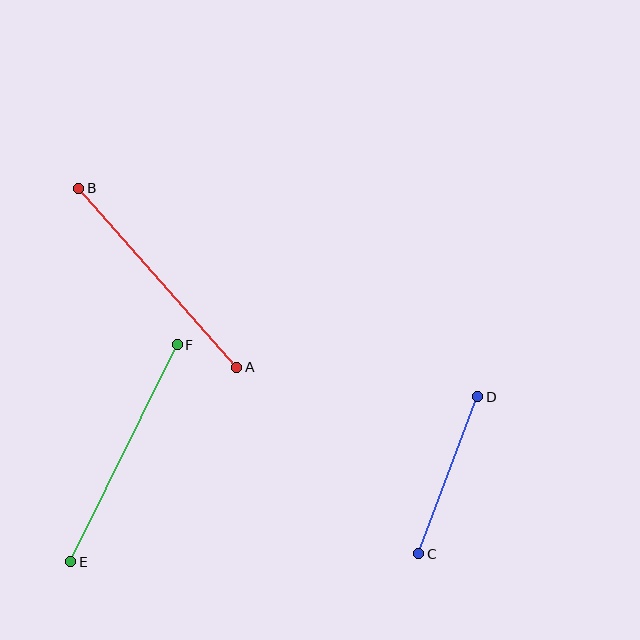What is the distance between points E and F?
The distance is approximately 242 pixels.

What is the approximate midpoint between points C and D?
The midpoint is at approximately (448, 475) pixels.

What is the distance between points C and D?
The distance is approximately 167 pixels.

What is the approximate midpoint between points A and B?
The midpoint is at approximately (158, 278) pixels.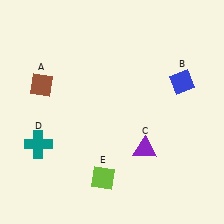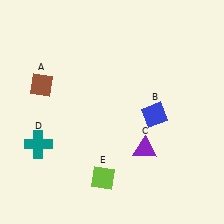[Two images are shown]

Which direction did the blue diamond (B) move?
The blue diamond (B) moved down.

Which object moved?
The blue diamond (B) moved down.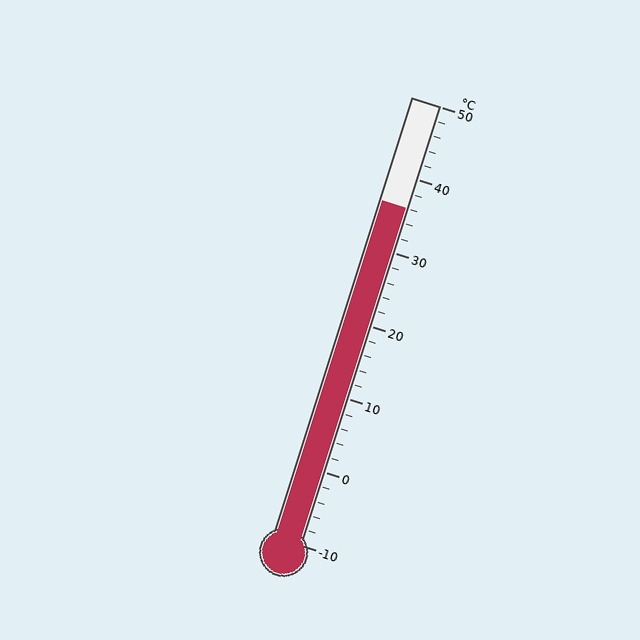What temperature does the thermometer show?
The thermometer shows approximately 36°C.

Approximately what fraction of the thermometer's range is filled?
The thermometer is filled to approximately 75% of its range.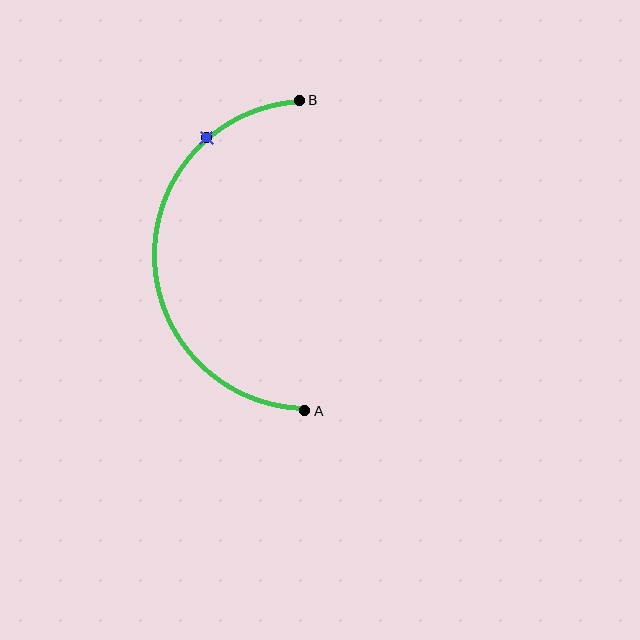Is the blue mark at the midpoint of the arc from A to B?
No. The blue mark lies on the arc but is closer to endpoint B. The arc midpoint would be at the point on the curve equidistant along the arc from both A and B.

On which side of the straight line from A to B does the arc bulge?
The arc bulges to the left of the straight line connecting A and B.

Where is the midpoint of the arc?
The arc midpoint is the point on the curve farthest from the straight line joining A and B. It sits to the left of that line.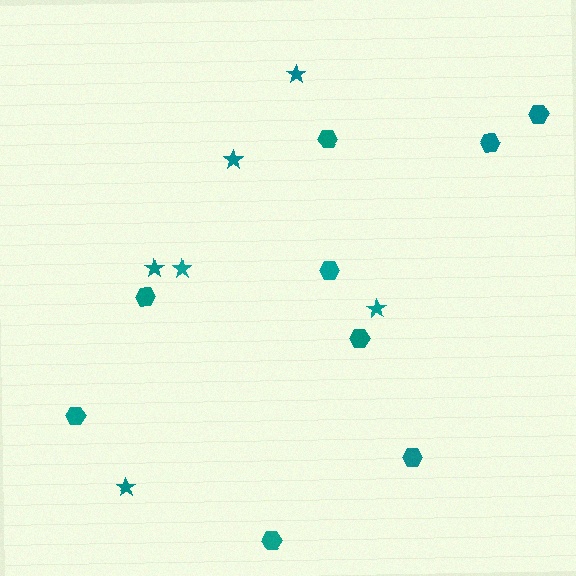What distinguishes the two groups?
There are 2 groups: one group of stars (6) and one group of hexagons (9).